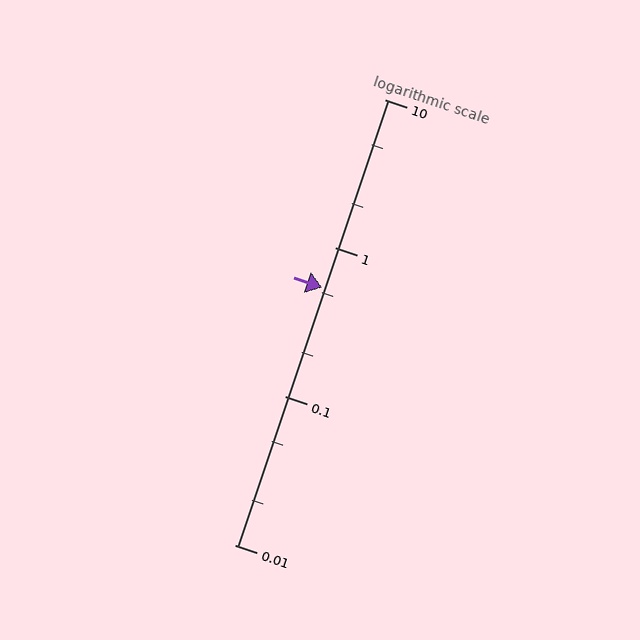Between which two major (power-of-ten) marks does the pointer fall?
The pointer is between 0.1 and 1.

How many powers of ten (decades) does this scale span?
The scale spans 3 decades, from 0.01 to 10.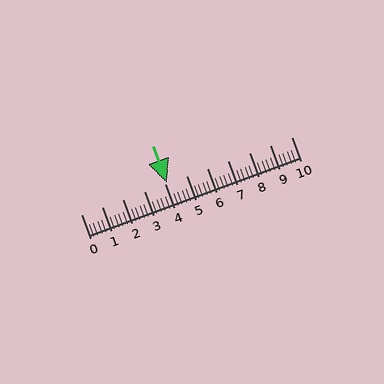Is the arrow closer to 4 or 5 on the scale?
The arrow is closer to 4.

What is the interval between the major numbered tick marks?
The major tick marks are spaced 1 units apart.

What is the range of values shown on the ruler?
The ruler shows values from 0 to 10.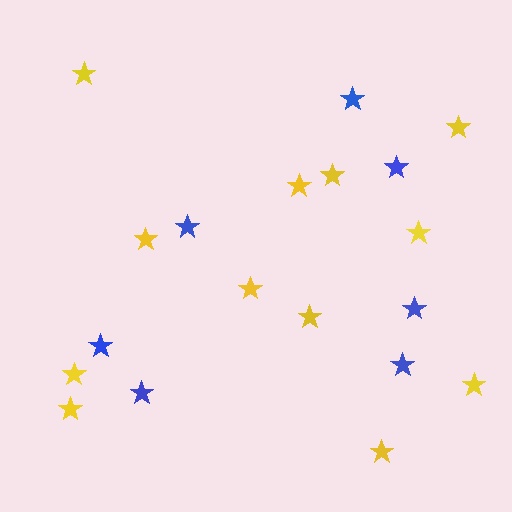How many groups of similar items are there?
There are 2 groups: one group of yellow stars (12) and one group of blue stars (7).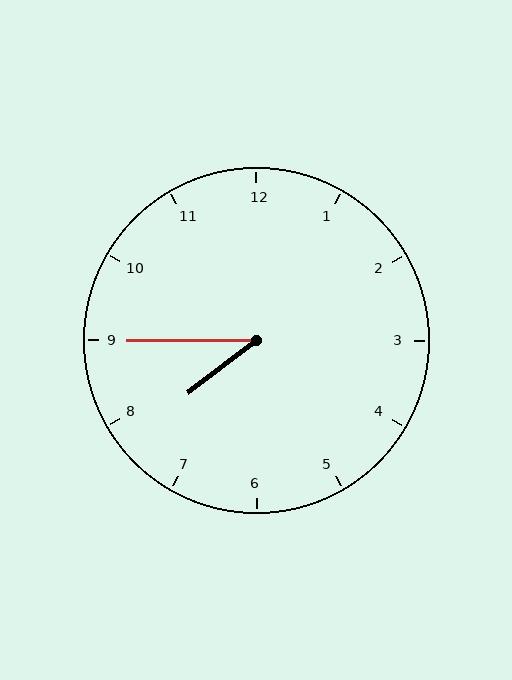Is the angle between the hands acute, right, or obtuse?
It is acute.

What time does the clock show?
7:45.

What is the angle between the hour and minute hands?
Approximately 38 degrees.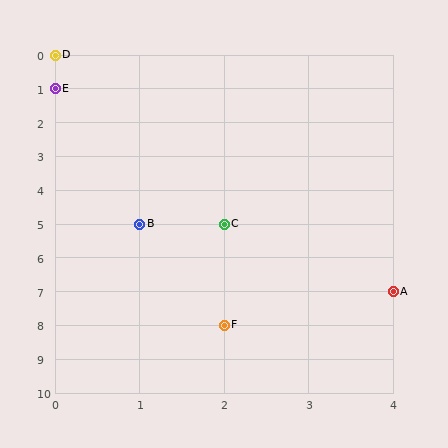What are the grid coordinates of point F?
Point F is at grid coordinates (2, 8).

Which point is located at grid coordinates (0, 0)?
Point D is at (0, 0).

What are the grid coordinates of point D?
Point D is at grid coordinates (0, 0).